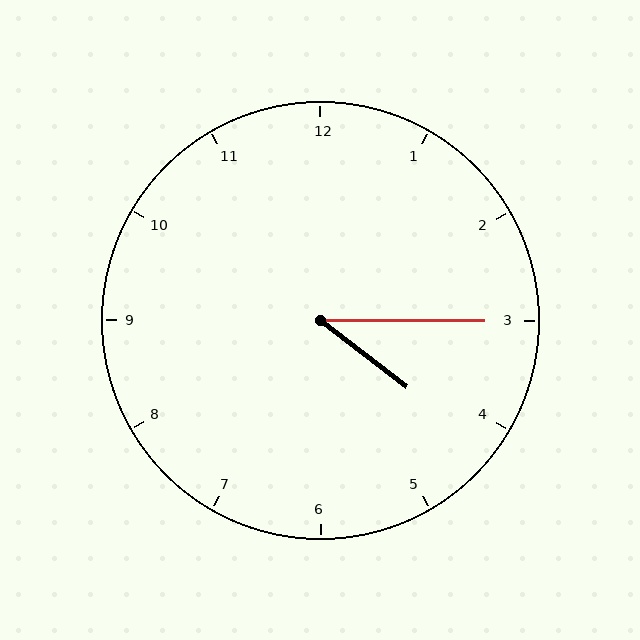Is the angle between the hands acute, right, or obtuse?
It is acute.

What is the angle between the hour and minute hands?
Approximately 38 degrees.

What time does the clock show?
4:15.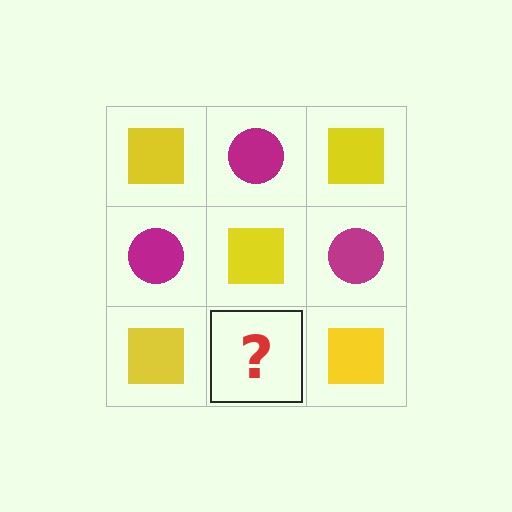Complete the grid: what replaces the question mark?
The question mark should be replaced with a magenta circle.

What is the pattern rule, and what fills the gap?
The rule is that it alternates yellow square and magenta circle in a checkerboard pattern. The gap should be filled with a magenta circle.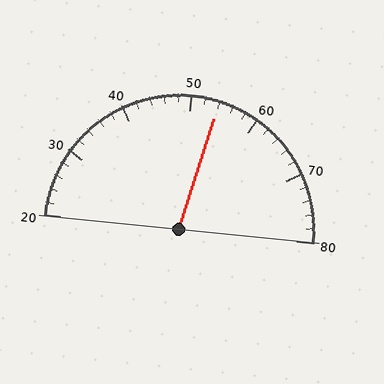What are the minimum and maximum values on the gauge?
The gauge ranges from 20 to 80.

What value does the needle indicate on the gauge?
The needle indicates approximately 54.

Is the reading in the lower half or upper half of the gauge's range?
The reading is in the upper half of the range (20 to 80).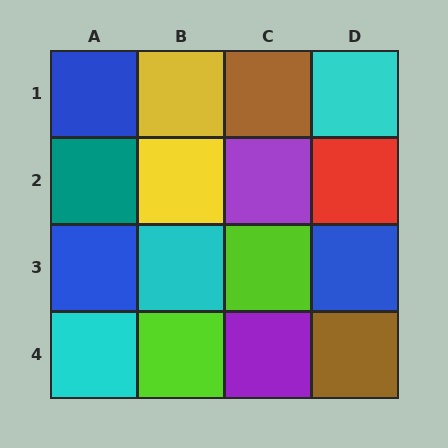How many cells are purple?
2 cells are purple.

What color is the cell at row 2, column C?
Purple.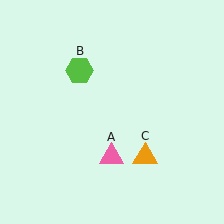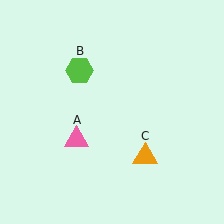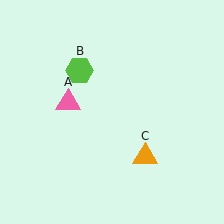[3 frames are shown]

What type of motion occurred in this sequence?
The pink triangle (object A) rotated clockwise around the center of the scene.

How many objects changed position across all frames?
1 object changed position: pink triangle (object A).